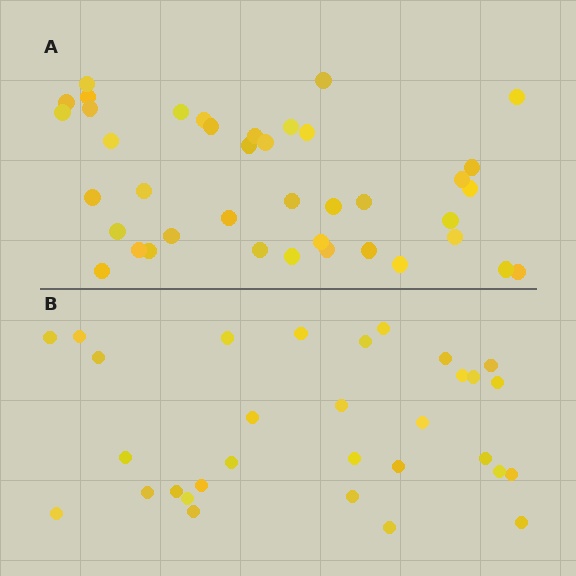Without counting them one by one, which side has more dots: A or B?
Region A (the top region) has more dots.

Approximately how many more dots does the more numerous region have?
Region A has roughly 8 or so more dots than region B.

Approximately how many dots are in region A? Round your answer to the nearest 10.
About 40 dots.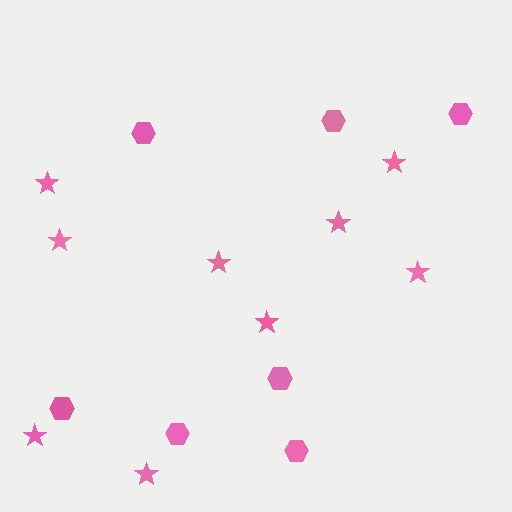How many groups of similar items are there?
There are 2 groups: one group of stars (9) and one group of hexagons (7).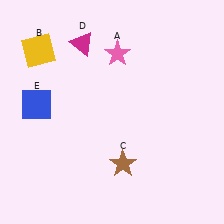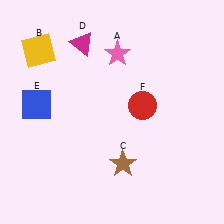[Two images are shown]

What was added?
A red circle (F) was added in Image 2.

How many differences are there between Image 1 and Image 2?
There is 1 difference between the two images.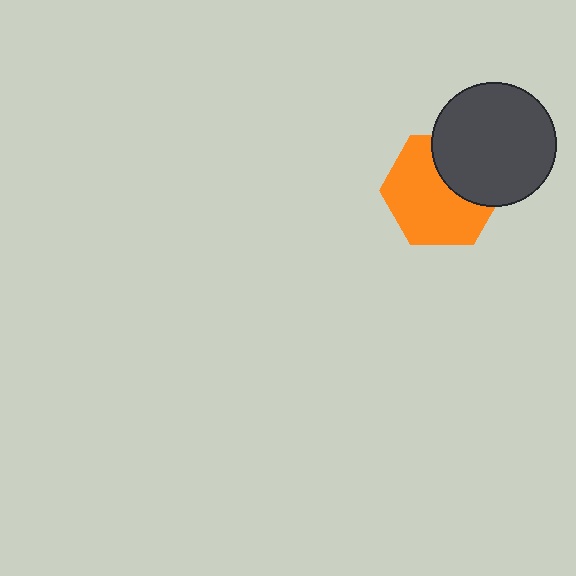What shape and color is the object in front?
The object in front is a dark gray circle.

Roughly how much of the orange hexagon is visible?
Most of it is visible (roughly 66%).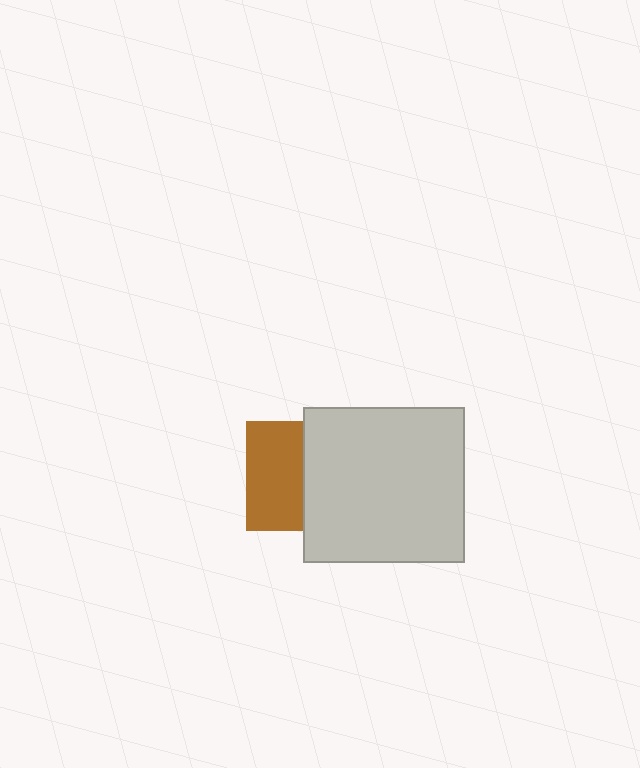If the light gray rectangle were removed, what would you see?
You would see the complete brown square.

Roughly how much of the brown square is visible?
About half of it is visible (roughly 53%).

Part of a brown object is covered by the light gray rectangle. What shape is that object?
It is a square.